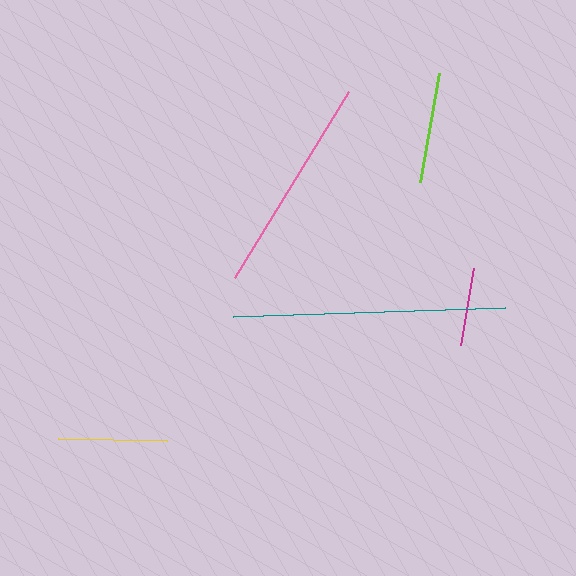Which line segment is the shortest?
The magenta line is the shortest at approximately 78 pixels.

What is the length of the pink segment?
The pink segment is approximately 218 pixels long.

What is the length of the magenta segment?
The magenta segment is approximately 78 pixels long.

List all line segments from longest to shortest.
From longest to shortest: teal, pink, lime, yellow, magenta.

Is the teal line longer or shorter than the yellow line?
The teal line is longer than the yellow line.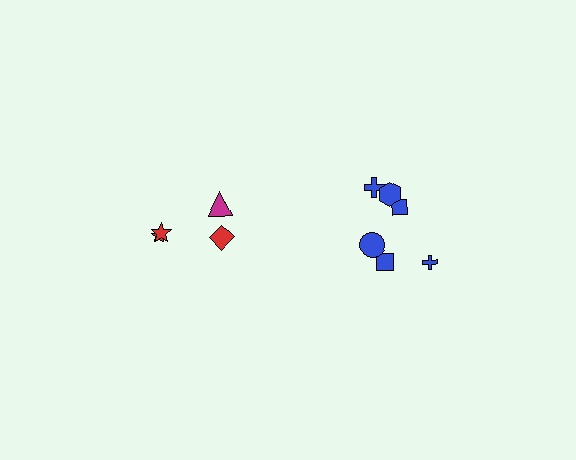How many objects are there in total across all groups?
There are 10 objects.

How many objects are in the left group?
There are 4 objects.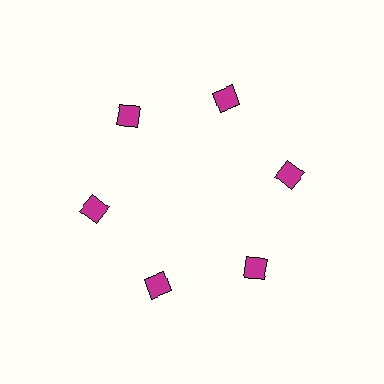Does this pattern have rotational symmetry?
Yes, this pattern has 6-fold rotational symmetry. It looks the same after rotating 60 degrees around the center.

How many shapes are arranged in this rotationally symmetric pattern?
There are 6 shapes, arranged in 6 groups of 1.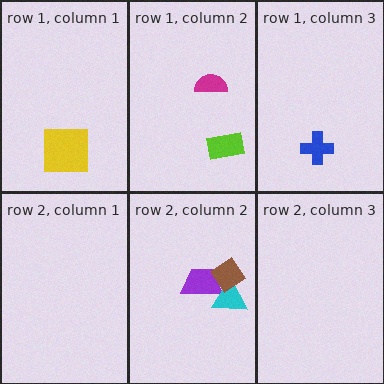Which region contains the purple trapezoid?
The row 2, column 2 region.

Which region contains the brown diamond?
The row 2, column 2 region.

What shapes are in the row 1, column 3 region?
The blue cross.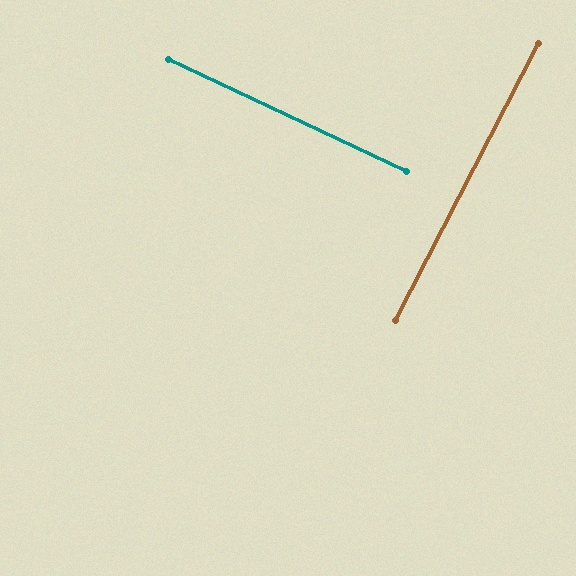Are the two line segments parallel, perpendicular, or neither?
Perpendicular — they meet at approximately 88°.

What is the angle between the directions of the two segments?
Approximately 88 degrees.